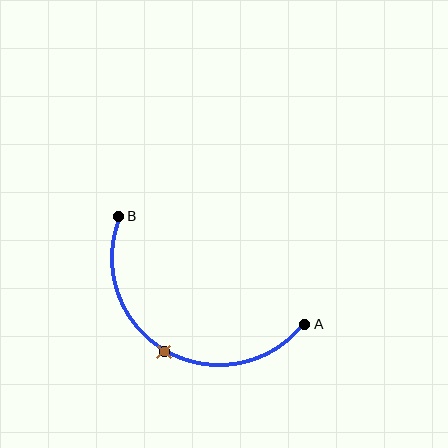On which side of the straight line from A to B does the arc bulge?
The arc bulges below the straight line connecting A and B.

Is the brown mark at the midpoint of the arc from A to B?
Yes. The brown mark lies on the arc at equal arc-length from both A and B — it is the arc midpoint.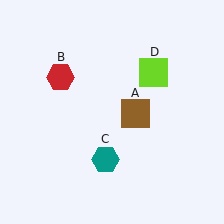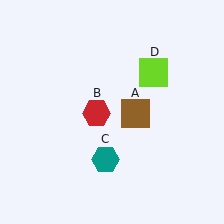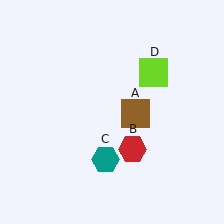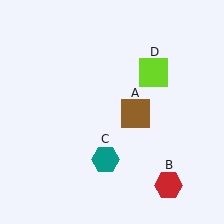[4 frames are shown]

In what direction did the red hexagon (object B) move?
The red hexagon (object B) moved down and to the right.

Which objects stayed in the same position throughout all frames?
Brown square (object A) and teal hexagon (object C) and lime square (object D) remained stationary.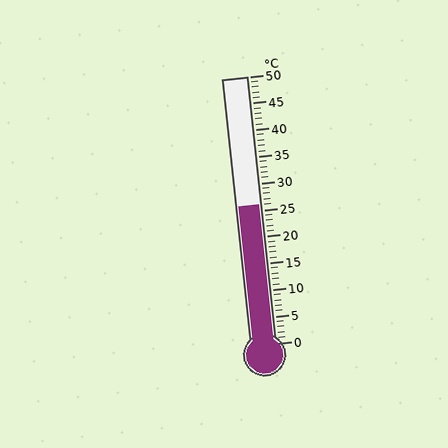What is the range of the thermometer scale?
The thermometer scale ranges from 0°C to 50°C.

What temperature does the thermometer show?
The thermometer shows approximately 26°C.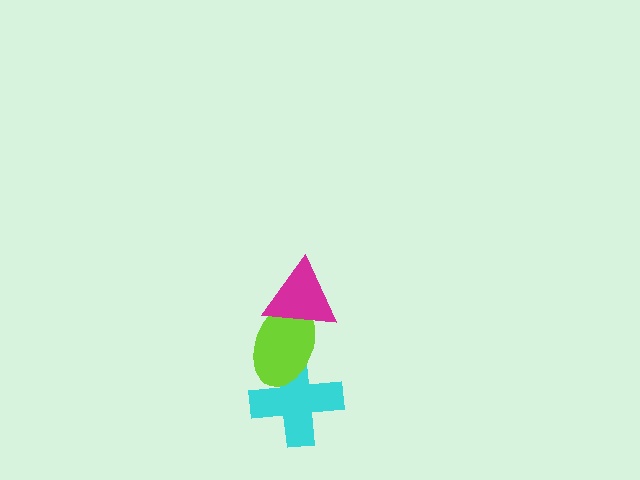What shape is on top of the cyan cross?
The lime ellipse is on top of the cyan cross.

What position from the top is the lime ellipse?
The lime ellipse is 2nd from the top.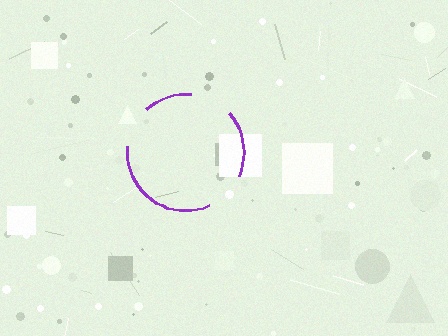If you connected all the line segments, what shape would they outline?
They would outline a circle.